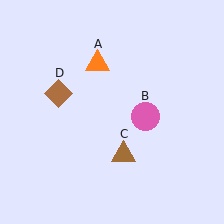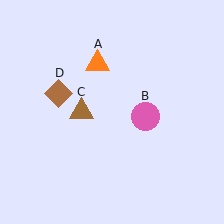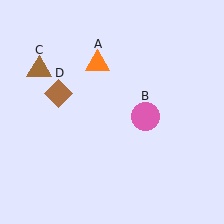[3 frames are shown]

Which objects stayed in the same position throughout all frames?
Orange triangle (object A) and pink circle (object B) and brown diamond (object D) remained stationary.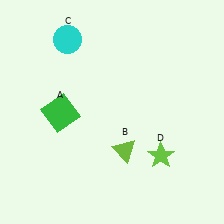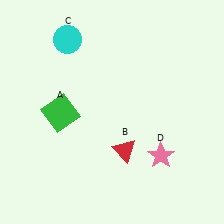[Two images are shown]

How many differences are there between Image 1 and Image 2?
There are 2 differences between the two images.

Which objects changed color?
B changed from lime to red. D changed from lime to pink.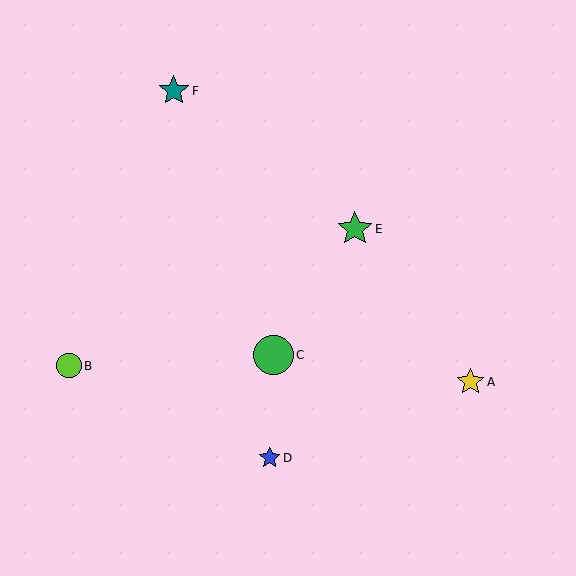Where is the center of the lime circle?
The center of the lime circle is at (69, 366).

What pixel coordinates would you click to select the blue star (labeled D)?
Click at (270, 458) to select the blue star D.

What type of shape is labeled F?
Shape F is a teal star.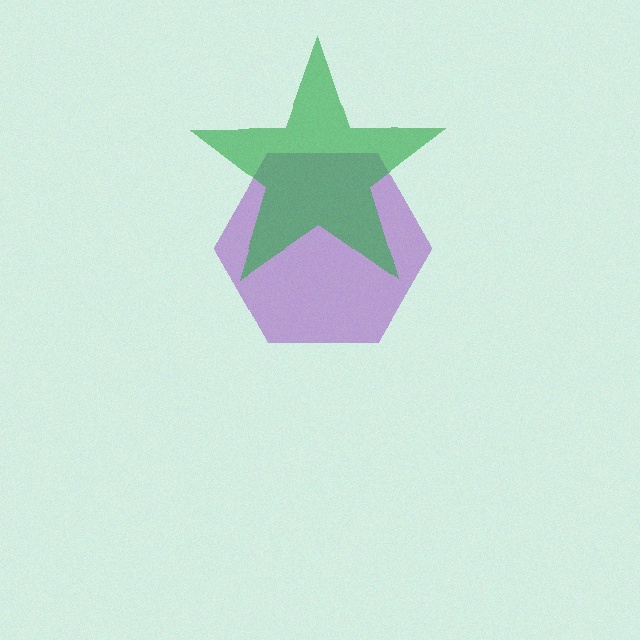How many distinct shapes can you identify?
There are 2 distinct shapes: a purple hexagon, a green star.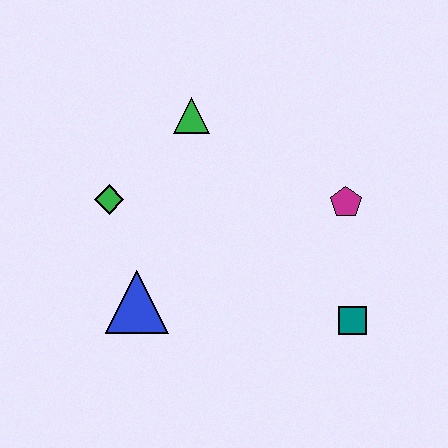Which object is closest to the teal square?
The magenta pentagon is closest to the teal square.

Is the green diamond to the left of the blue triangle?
Yes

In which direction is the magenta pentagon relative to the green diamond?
The magenta pentagon is to the right of the green diamond.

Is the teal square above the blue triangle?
No